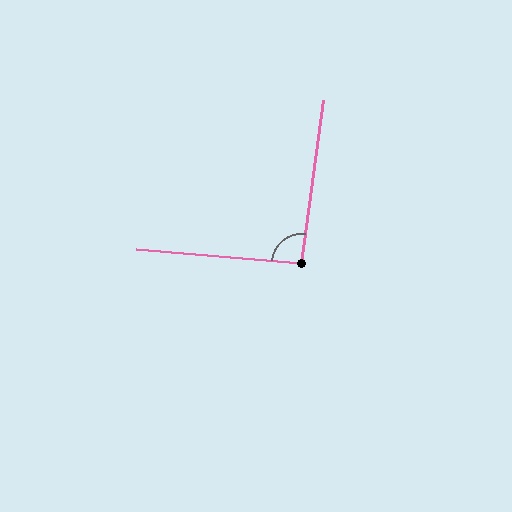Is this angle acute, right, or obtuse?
It is approximately a right angle.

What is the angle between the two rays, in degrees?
Approximately 93 degrees.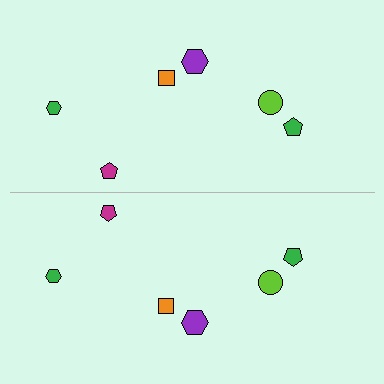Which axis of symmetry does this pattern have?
The pattern has a horizontal axis of symmetry running through the center of the image.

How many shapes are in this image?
There are 12 shapes in this image.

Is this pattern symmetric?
Yes, this pattern has bilateral (reflection) symmetry.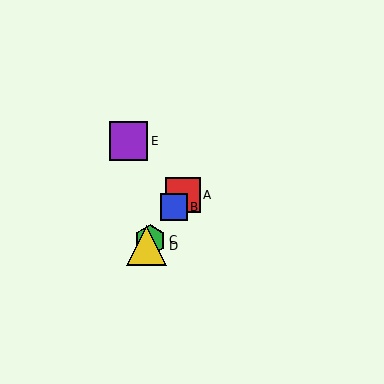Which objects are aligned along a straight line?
Objects A, B, C, D are aligned along a straight line.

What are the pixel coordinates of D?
Object D is at (146, 246).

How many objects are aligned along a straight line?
4 objects (A, B, C, D) are aligned along a straight line.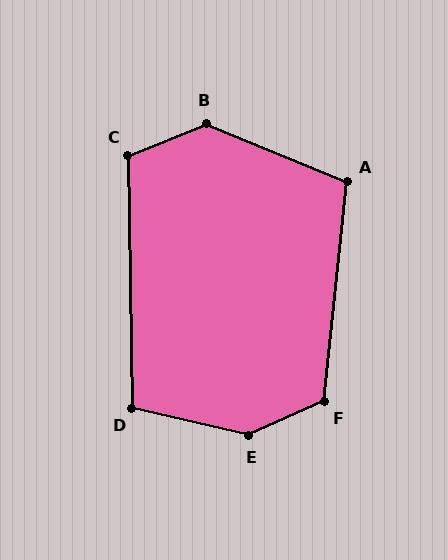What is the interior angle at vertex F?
Approximately 120 degrees (obtuse).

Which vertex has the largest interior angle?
E, at approximately 142 degrees.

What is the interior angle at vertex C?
Approximately 111 degrees (obtuse).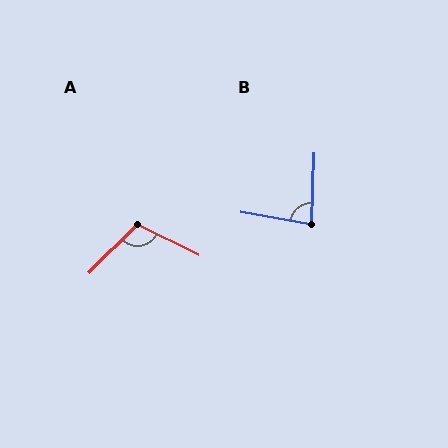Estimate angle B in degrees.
Approximately 81 degrees.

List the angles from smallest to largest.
B (81°), A (109°).